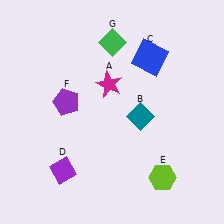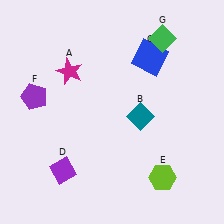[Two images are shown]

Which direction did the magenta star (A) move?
The magenta star (A) moved left.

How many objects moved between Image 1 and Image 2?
3 objects moved between the two images.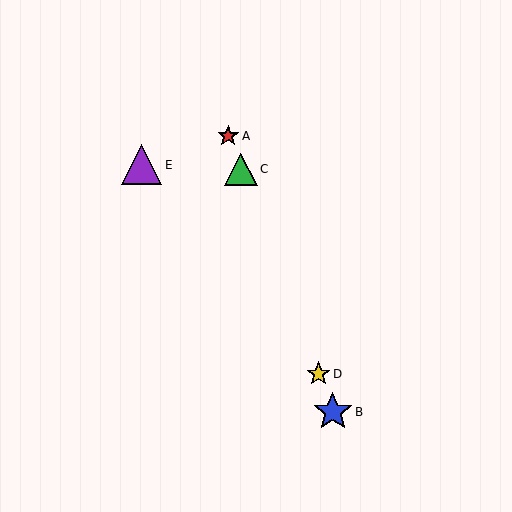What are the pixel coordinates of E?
Object E is at (142, 165).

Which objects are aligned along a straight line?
Objects A, B, C, D are aligned along a straight line.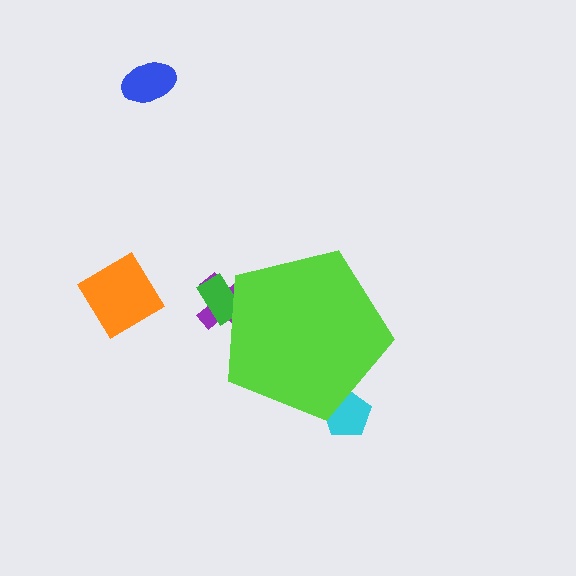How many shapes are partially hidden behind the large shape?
3 shapes are partially hidden.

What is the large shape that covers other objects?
A lime pentagon.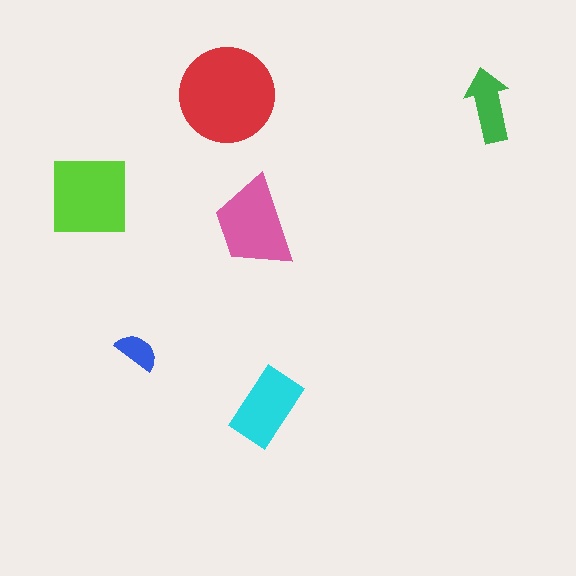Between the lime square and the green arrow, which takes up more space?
The lime square.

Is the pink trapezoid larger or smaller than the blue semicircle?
Larger.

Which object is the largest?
The red circle.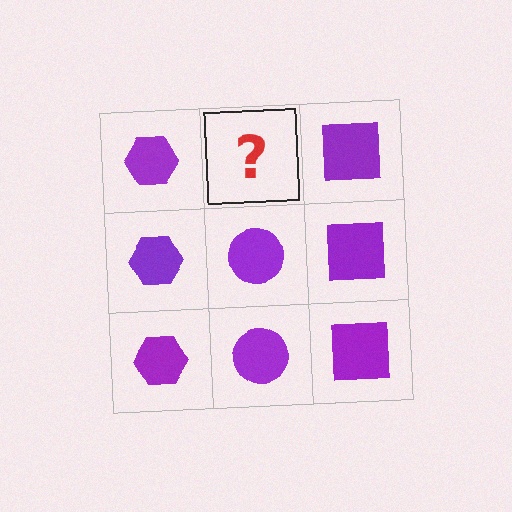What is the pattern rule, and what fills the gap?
The rule is that each column has a consistent shape. The gap should be filled with a purple circle.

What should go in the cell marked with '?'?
The missing cell should contain a purple circle.